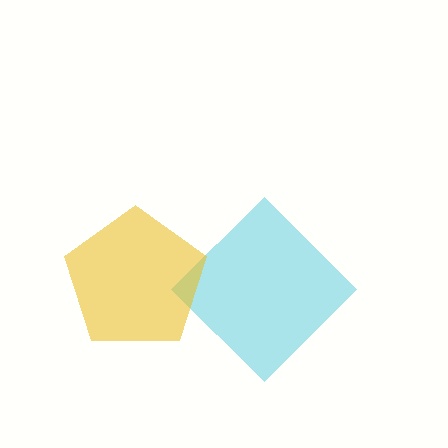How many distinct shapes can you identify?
There are 2 distinct shapes: a cyan diamond, a yellow pentagon.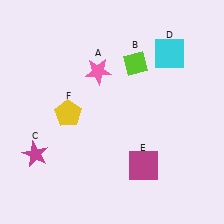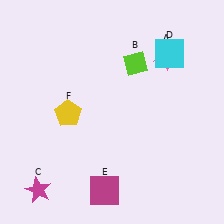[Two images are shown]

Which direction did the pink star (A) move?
The pink star (A) moved right.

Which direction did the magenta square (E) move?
The magenta square (E) moved left.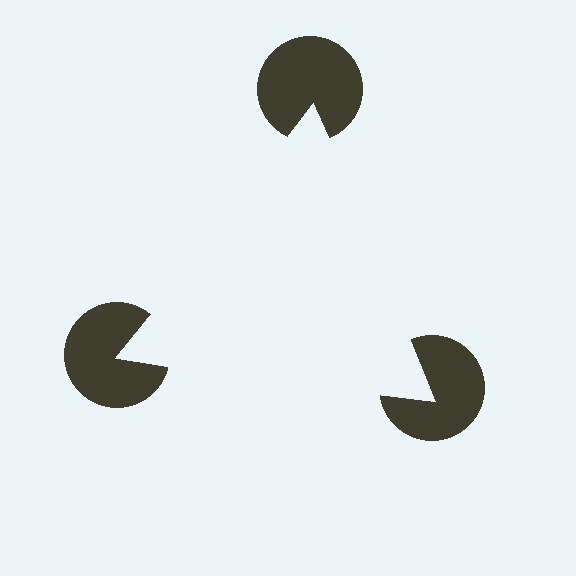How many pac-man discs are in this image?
There are 3 — one at each vertex of the illusory triangle.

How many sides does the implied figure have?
3 sides.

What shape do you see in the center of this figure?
An illusory triangle — its edges are inferred from the aligned wedge cuts in the pac-man discs, not physically drawn.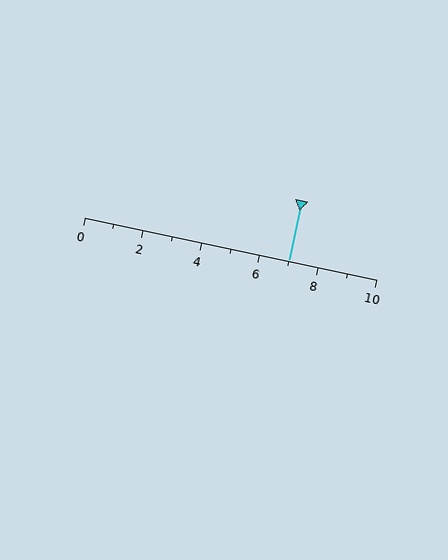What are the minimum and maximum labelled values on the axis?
The axis runs from 0 to 10.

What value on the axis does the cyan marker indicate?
The marker indicates approximately 7.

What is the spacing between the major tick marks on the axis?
The major ticks are spaced 2 apart.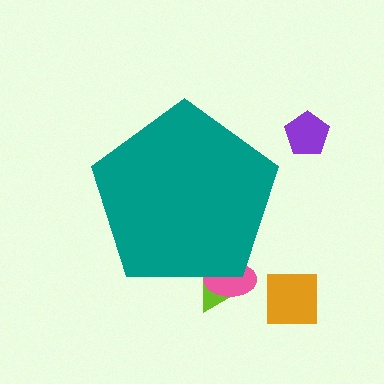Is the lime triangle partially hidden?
Yes, the lime triangle is partially hidden behind the teal pentagon.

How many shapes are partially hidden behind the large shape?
2 shapes are partially hidden.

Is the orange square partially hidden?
No, the orange square is fully visible.